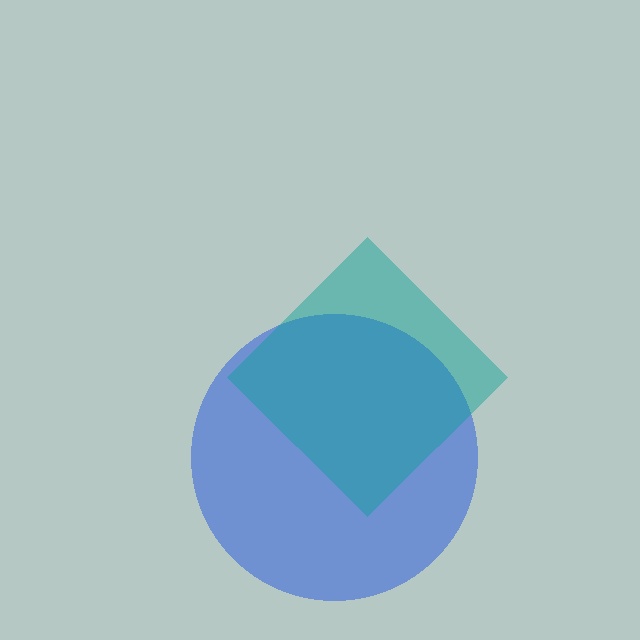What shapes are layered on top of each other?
The layered shapes are: a blue circle, a teal diamond.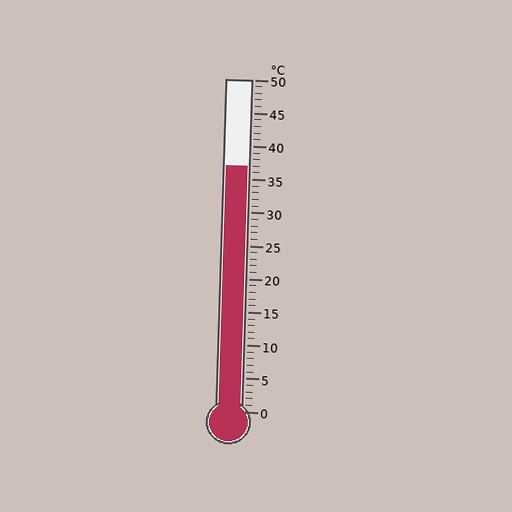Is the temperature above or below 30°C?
The temperature is above 30°C.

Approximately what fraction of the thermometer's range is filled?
The thermometer is filled to approximately 75% of its range.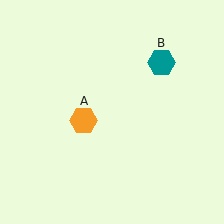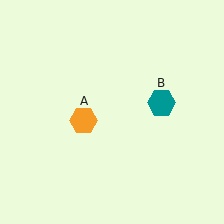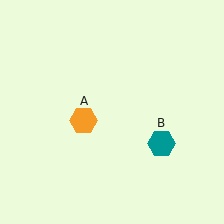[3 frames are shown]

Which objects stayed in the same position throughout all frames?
Orange hexagon (object A) remained stationary.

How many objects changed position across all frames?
1 object changed position: teal hexagon (object B).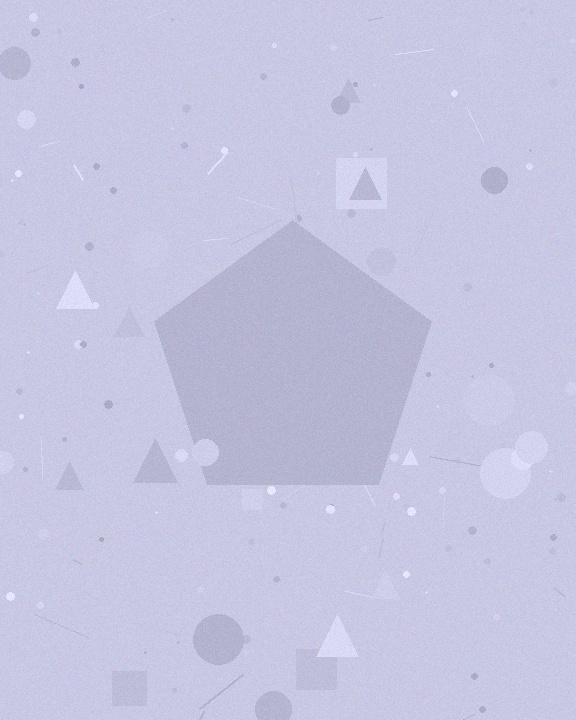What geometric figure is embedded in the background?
A pentagon is embedded in the background.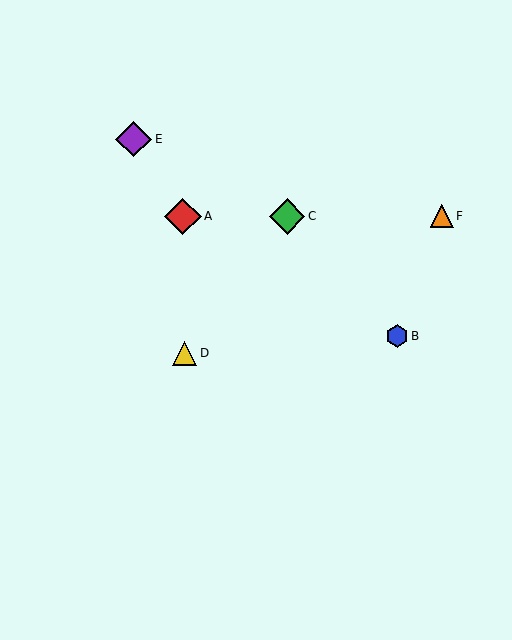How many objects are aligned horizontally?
3 objects (A, C, F) are aligned horizontally.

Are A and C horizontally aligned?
Yes, both are at y≈216.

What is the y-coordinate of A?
Object A is at y≈216.